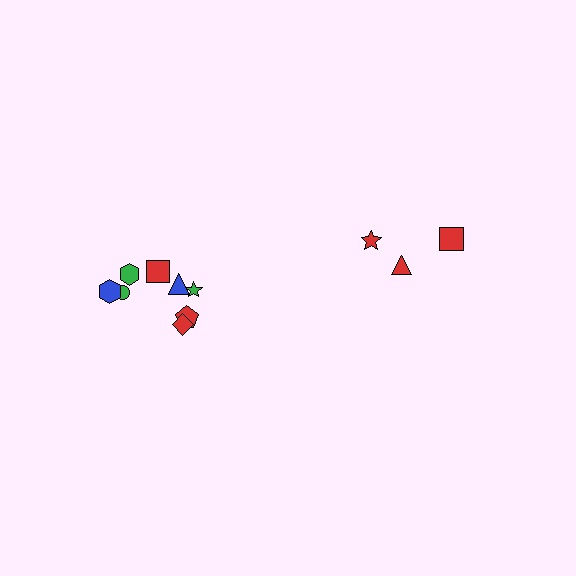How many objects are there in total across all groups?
There are 11 objects.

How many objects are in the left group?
There are 8 objects.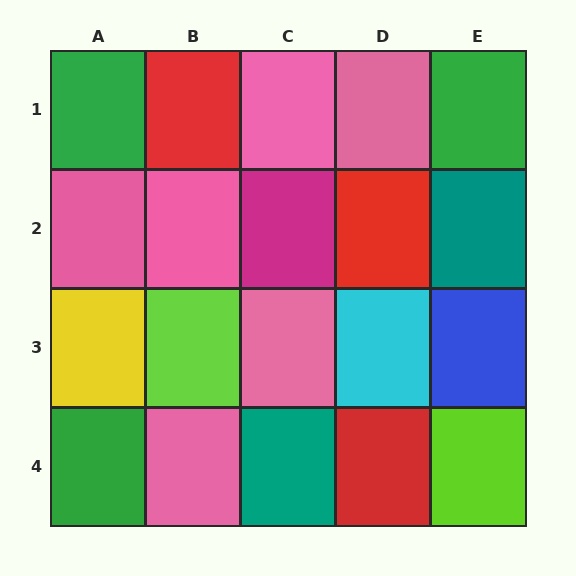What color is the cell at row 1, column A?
Green.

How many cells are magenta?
1 cell is magenta.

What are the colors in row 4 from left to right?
Green, pink, teal, red, lime.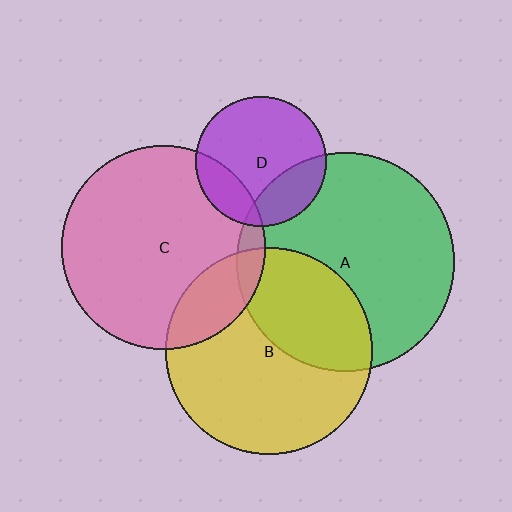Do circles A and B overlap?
Yes.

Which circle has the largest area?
Circle A (green).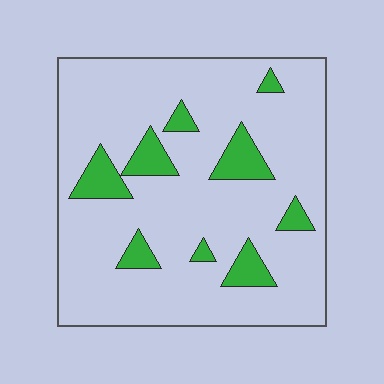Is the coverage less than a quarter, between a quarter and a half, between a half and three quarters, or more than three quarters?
Less than a quarter.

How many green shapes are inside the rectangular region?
9.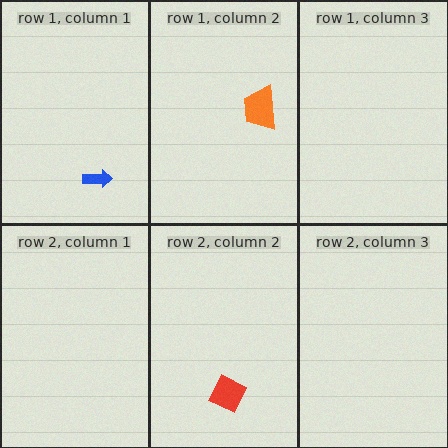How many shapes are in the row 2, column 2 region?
1.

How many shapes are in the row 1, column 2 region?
1.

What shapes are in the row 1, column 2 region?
The orange trapezoid.